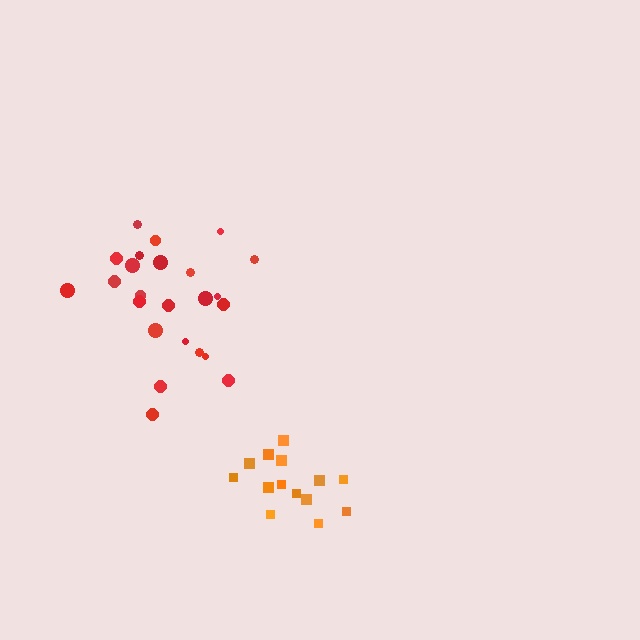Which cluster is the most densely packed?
Orange.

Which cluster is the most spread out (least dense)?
Red.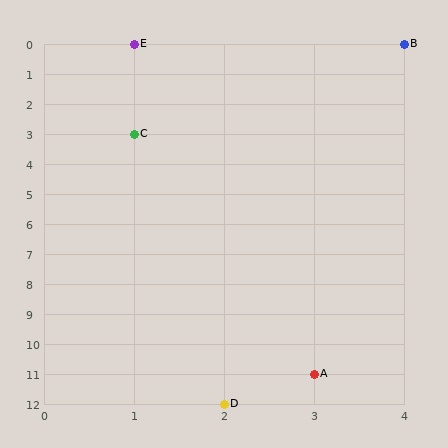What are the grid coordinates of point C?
Point C is at grid coordinates (1, 3).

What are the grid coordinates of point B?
Point B is at grid coordinates (4, 0).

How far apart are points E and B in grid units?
Points E and B are 3 columns apart.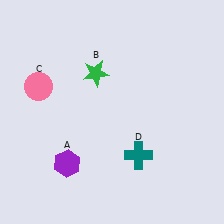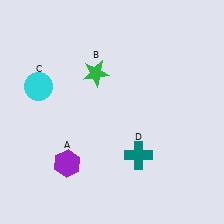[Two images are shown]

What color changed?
The circle (C) changed from pink in Image 1 to cyan in Image 2.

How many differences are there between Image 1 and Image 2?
There is 1 difference between the two images.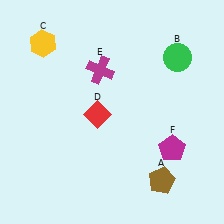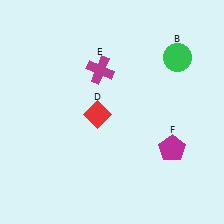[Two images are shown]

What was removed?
The yellow hexagon (C), the brown pentagon (A) were removed in Image 2.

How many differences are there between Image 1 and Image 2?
There are 2 differences between the two images.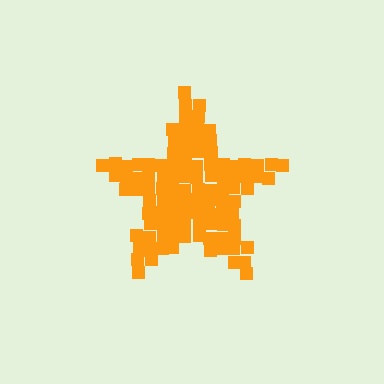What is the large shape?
The large shape is a star.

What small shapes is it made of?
It is made of small squares.